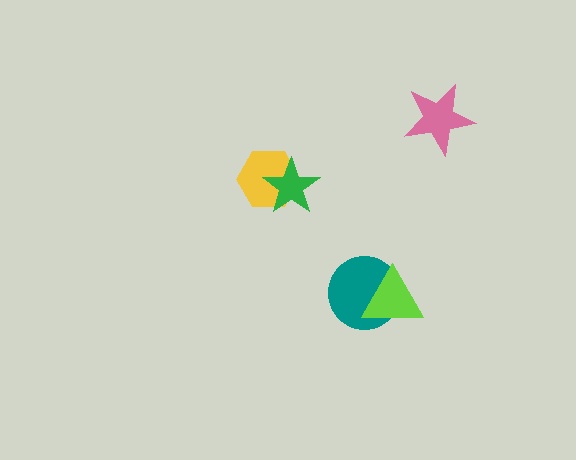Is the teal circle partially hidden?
Yes, it is partially covered by another shape.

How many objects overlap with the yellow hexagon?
1 object overlaps with the yellow hexagon.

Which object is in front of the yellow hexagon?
The green star is in front of the yellow hexagon.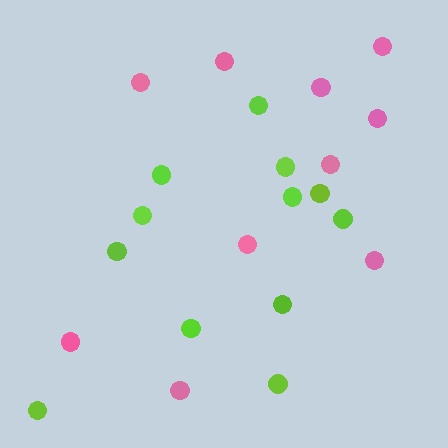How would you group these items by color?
There are 2 groups: one group of lime circles (12) and one group of pink circles (10).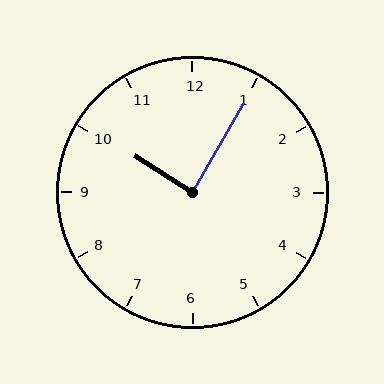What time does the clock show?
10:05.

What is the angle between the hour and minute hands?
Approximately 88 degrees.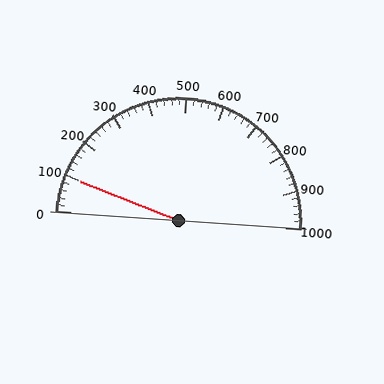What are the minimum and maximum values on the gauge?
The gauge ranges from 0 to 1000.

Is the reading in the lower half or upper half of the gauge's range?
The reading is in the lower half of the range (0 to 1000).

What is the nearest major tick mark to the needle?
The nearest major tick mark is 100.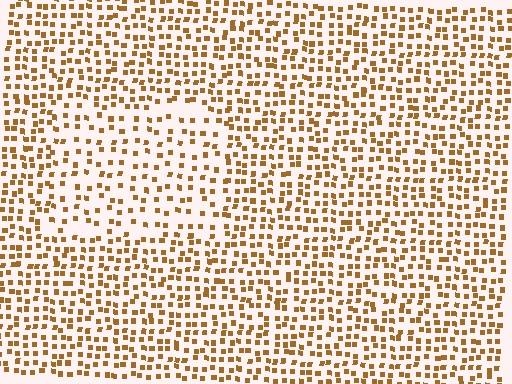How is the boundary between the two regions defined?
The boundary is defined by a change in element density (approximately 1.7x ratio). All elements are the same color, size, and shape.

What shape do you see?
I see a rectangle.